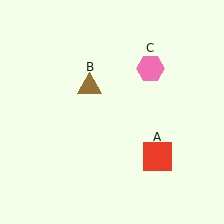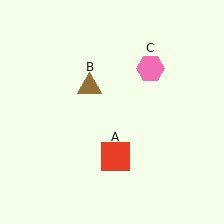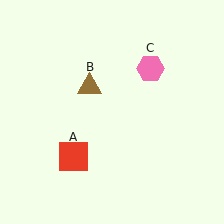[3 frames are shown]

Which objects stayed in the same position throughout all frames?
Brown triangle (object B) and pink hexagon (object C) remained stationary.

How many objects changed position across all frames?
1 object changed position: red square (object A).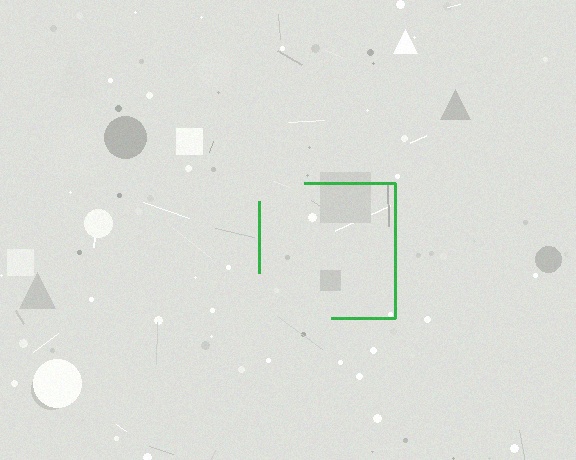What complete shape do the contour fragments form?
The contour fragments form a square.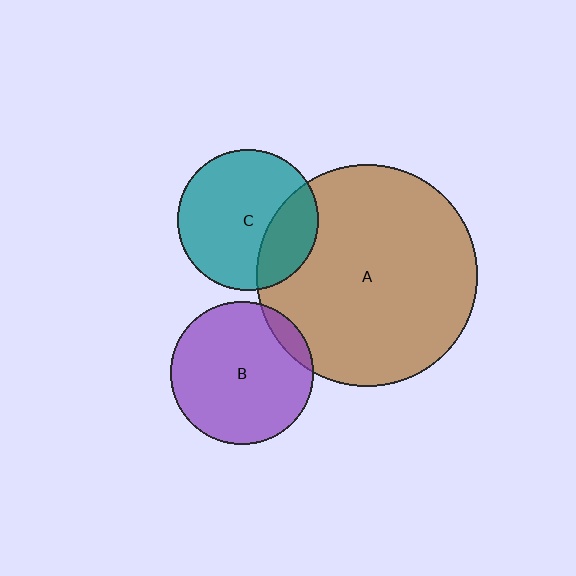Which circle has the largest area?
Circle A (brown).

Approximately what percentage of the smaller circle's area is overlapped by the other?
Approximately 10%.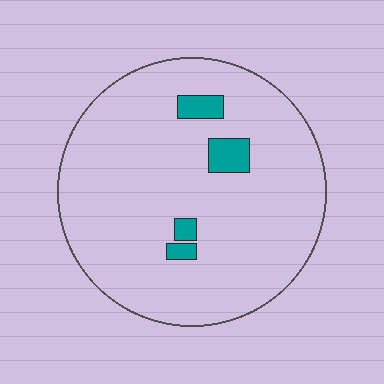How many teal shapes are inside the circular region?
4.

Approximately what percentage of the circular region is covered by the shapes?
Approximately 5%.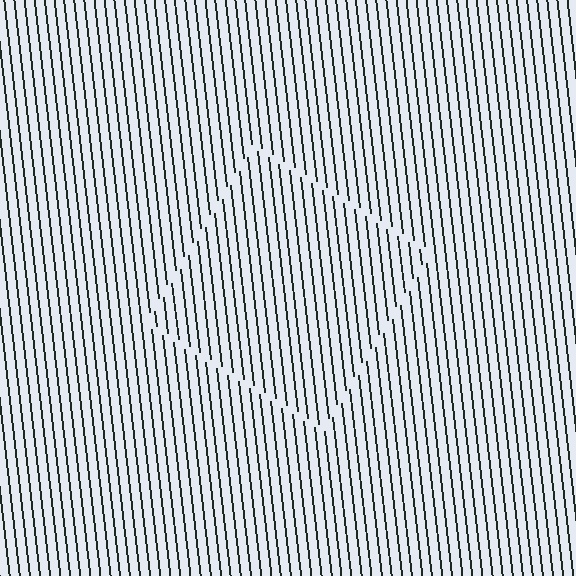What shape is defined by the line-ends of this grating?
An illusory square. The interior of the shape contains the same grating, shifted by half a period — the contour is defined by the phase discontinuity where line-ends from the inner and outer gratings abut.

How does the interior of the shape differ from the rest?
The interior of the shape contains the same grating, shifted by half a period — the contour is defined by the phase discontinuity where line-ends from the inner and outer gratings abut.